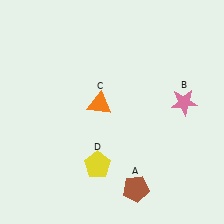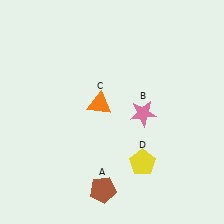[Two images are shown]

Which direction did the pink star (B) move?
The pink star (B) moved left.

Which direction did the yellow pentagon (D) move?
The yellow pentagon (D) moved right.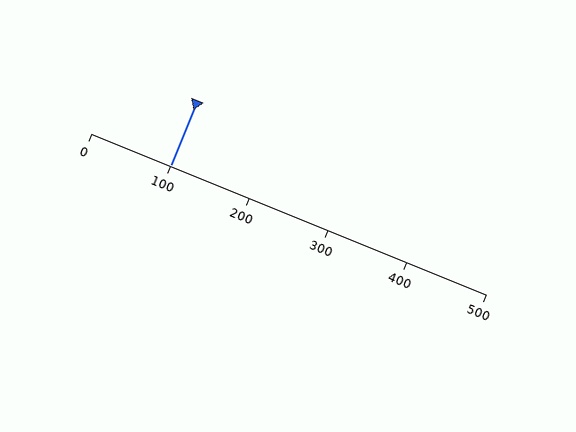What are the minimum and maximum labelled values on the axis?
The axis runs from 0 to 500.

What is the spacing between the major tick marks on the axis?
The major ticks are spaced 100 apart.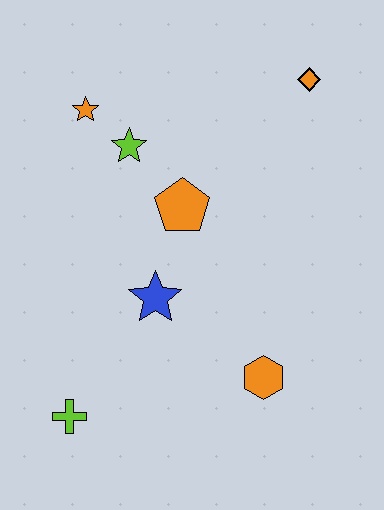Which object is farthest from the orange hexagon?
The orange star is farthest from the orange hexagon.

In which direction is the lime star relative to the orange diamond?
The lime star is to the left of the orange diamond.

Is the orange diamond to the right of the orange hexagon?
Yes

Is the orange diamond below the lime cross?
No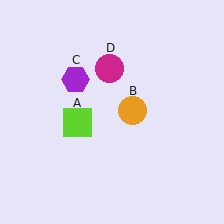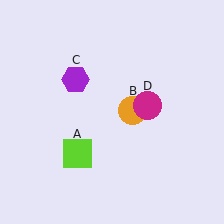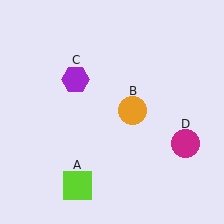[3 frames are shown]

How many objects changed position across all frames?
2 objects changed position: lime square (object A), magenta circle (object D).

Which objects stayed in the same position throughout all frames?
Orange circle (object B) and purple hexagon (object C) remained stationary.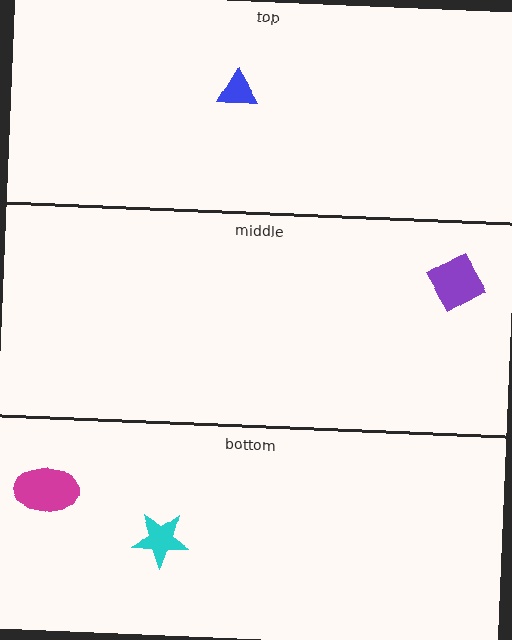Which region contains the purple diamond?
The middle region.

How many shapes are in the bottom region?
2.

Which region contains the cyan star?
The bottom region.